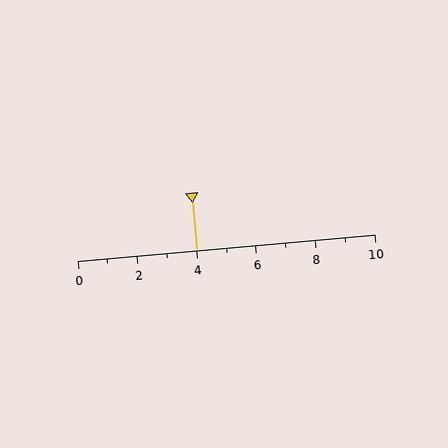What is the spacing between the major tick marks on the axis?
The major ticks are spaced 2 apart.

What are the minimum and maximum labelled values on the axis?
The axis runs from 0 to 10.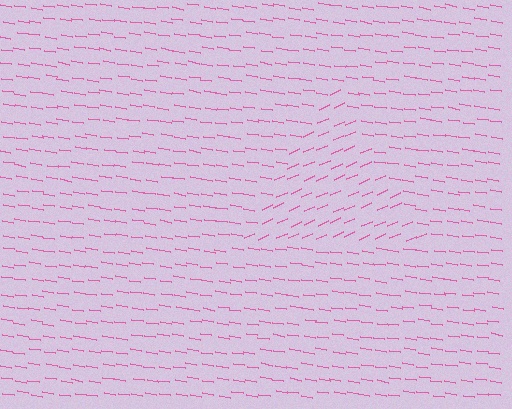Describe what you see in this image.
The image is filled with small pink line segments. A triangle region in the image has lines oriented differently from the surrounding lines, creating a visible texture boundary.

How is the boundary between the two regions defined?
The boundary is defined purely by a change in line orientation (approximately 32 degrees difference). All lines are the same color and thickness.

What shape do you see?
I see a triangle.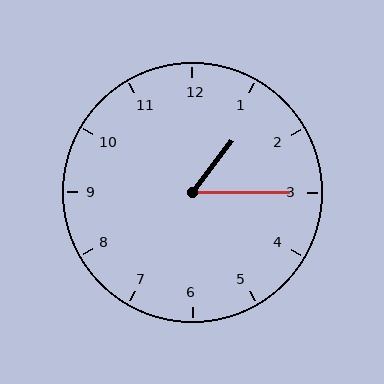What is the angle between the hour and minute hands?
Approximately 52 degrees.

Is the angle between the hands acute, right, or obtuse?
It is acute.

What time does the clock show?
1:15.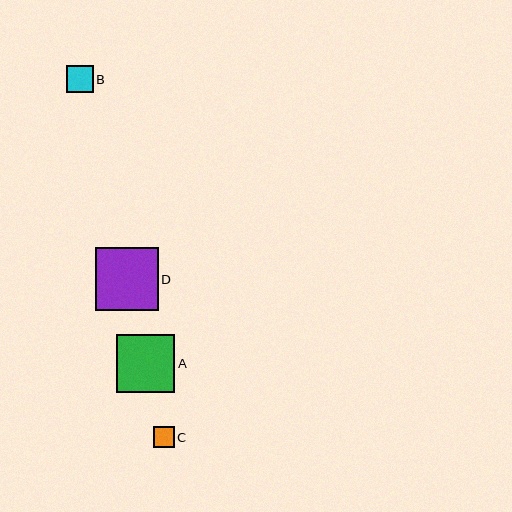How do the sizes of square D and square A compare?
Square D and square A are approximately the same size.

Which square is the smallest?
Square C is the smallest with a size of approximately 21 pixels.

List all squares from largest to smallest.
From largest to smallest: D, A, B, C.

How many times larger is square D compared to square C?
Square D is approximately 3.1 times the size of square C.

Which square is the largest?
Square D is the largest with a size of approximately 63 pixels.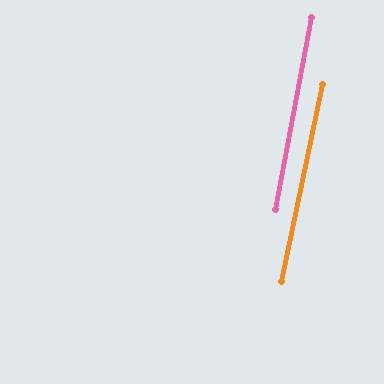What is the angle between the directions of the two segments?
Approximately 1 degree.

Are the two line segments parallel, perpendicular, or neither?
Parallel — their directions differ by only 1.0°.